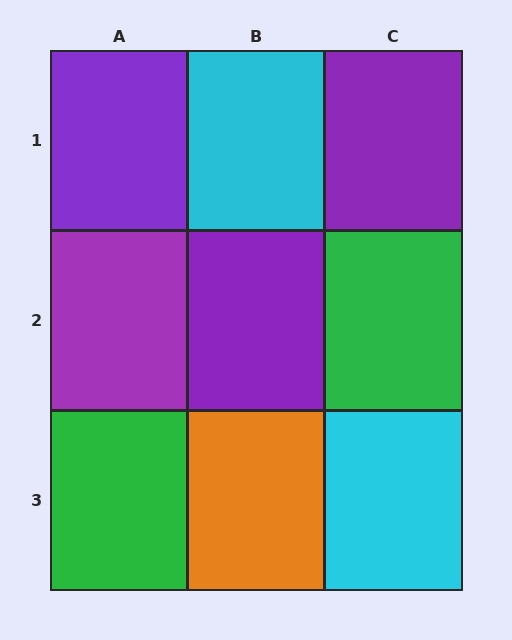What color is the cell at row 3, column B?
Orange.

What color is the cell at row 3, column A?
Green.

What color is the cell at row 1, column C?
Purple.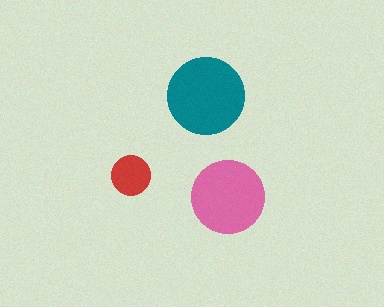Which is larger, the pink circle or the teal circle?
The teal one.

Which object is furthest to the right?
The pink circle is rightmost.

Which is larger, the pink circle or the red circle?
The pink one.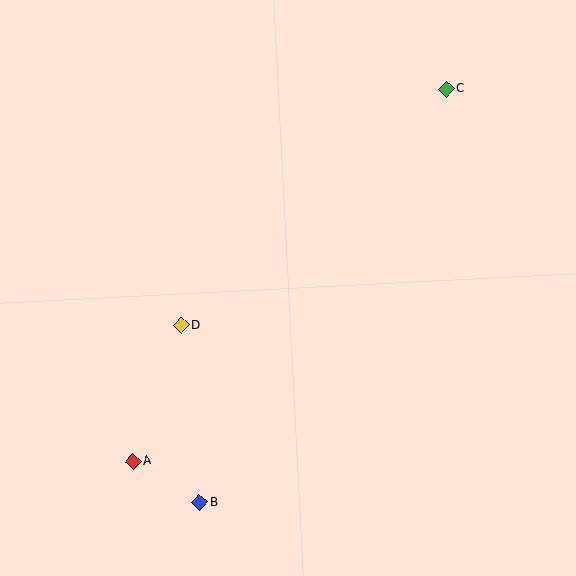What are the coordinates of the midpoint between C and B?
The midpoint between C and B is at (323, 296).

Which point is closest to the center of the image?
Point D at (181, 325) is closest to the center.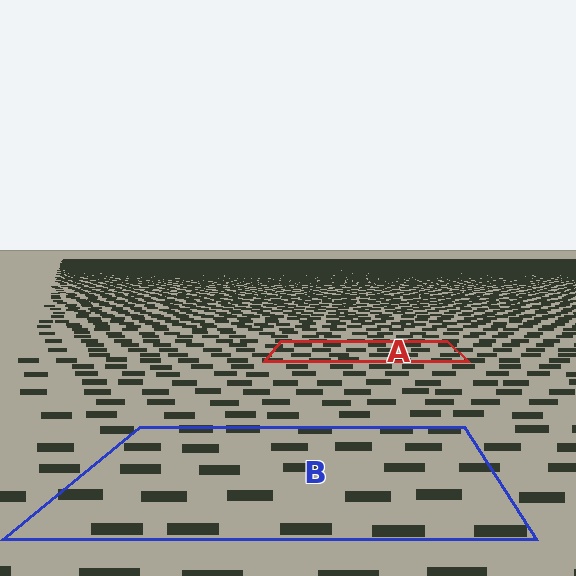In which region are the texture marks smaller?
The texture marks are smaller in region A, because it is farther away.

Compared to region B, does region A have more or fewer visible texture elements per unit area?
Region A has more texture elements per unit area — they are packed more densely because it is farther away.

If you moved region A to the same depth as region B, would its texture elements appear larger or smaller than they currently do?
They would appear larger. At a closer depth, the same texture elements are projected at a bigger on-screen size.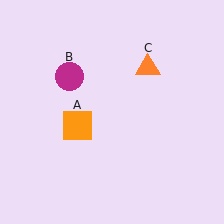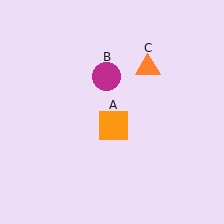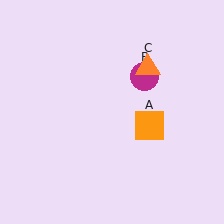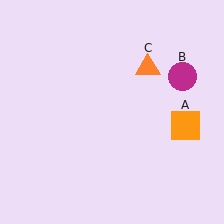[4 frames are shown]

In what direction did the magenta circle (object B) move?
The magenta circle (object B) moved right.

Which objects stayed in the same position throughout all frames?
Orange triangle (object C) remained stationary.